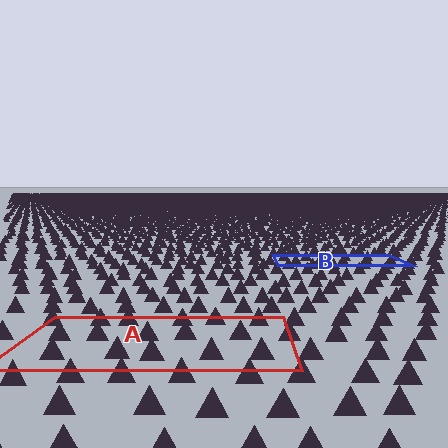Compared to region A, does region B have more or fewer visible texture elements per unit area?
Region B has more texture elements per unit area — they are packed more densely because it is farther away.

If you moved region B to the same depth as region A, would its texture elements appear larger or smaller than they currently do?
They would appear larger. At a closer depth, the same texture elements are projected at a bigger on-screen size.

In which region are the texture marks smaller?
The texture marks are smaller in region B, because it is farther away.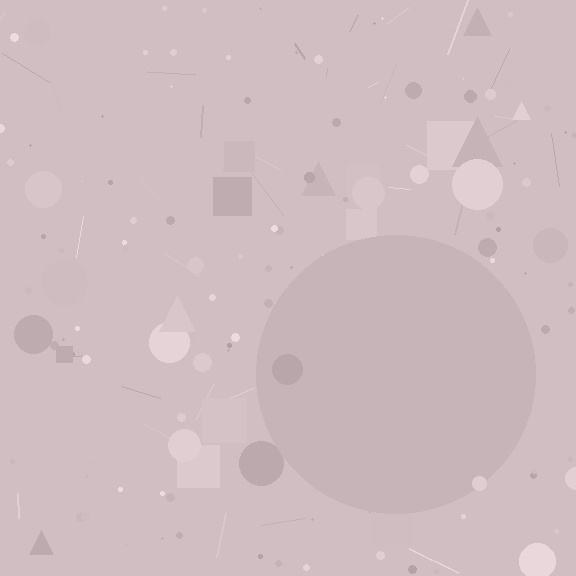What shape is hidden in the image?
A circle is hidden in the image.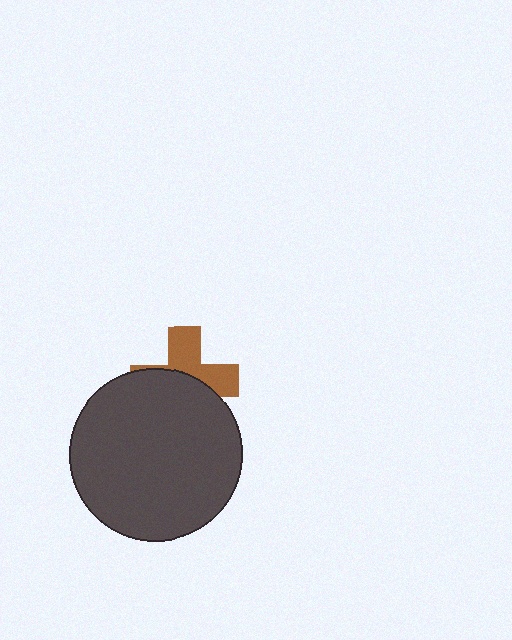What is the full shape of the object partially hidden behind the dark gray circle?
The partially hidden object is a brown cross.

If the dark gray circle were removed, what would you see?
You would see the complete brown cross.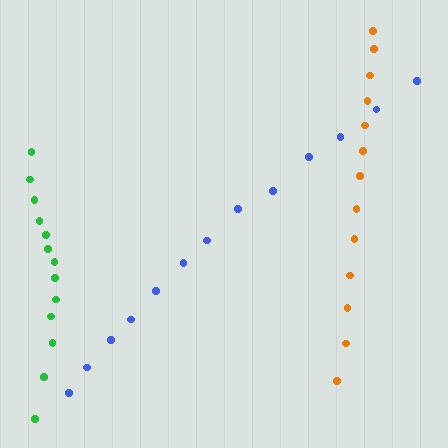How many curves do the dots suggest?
There are 3 distinct paths.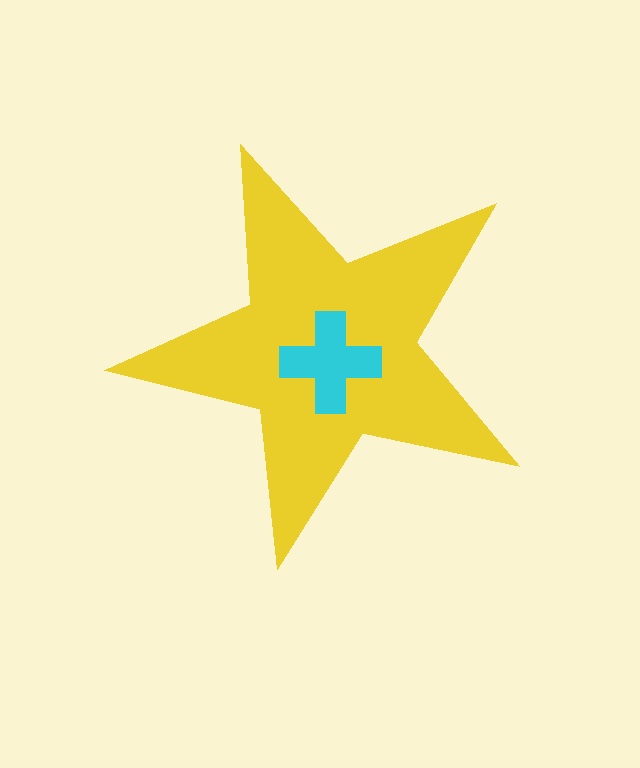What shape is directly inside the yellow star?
The cyan cross.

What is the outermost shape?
The yellow star.